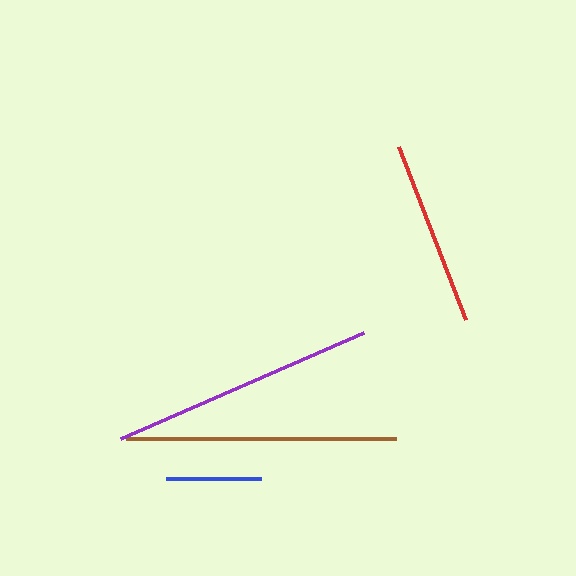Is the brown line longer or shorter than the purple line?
The brown line is longer than the purple line.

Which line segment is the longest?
The brown line is the longest at approximately 271 pixels.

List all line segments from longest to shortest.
From longest to shortest: brown, purple, red, blue.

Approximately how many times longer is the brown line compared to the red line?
The brown line is approximately 1.5 times the length of the red line.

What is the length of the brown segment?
The brown segment is approximately 271 pixels long.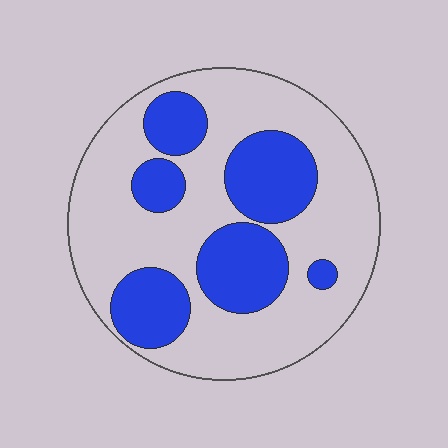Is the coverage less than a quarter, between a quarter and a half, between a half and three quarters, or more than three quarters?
Between a quarter and a half.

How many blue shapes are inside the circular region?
6.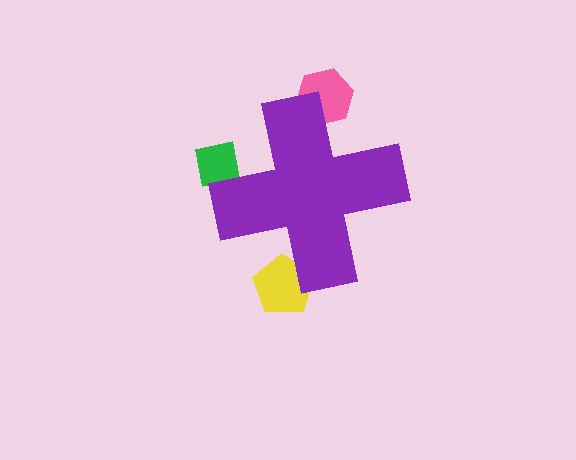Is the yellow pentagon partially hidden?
Yes, the yellow pentagon is partially hidden behind the purple cross.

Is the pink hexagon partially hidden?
Yes, the pink hexagon is partially hidden behind the purple cross.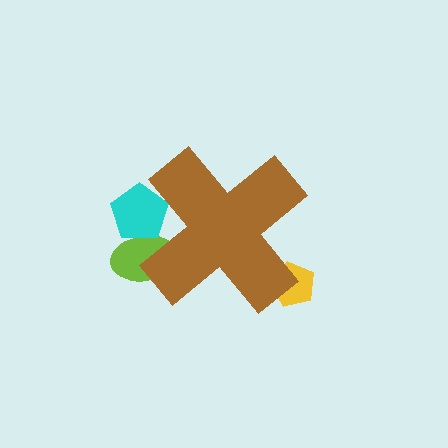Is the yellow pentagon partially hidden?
Yes, the yellow pentagon is partially hidden behind the brown cross.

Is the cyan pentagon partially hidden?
Yes, the cyan pentagon is partially hidden behind the brown cross.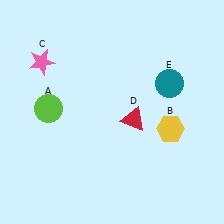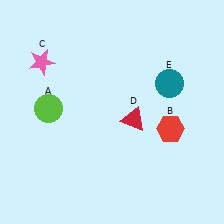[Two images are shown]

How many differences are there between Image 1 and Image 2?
There is 1 difference between the two images.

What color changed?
The hexagon (B) changed from yellow in Image 1 to red in Image 2.